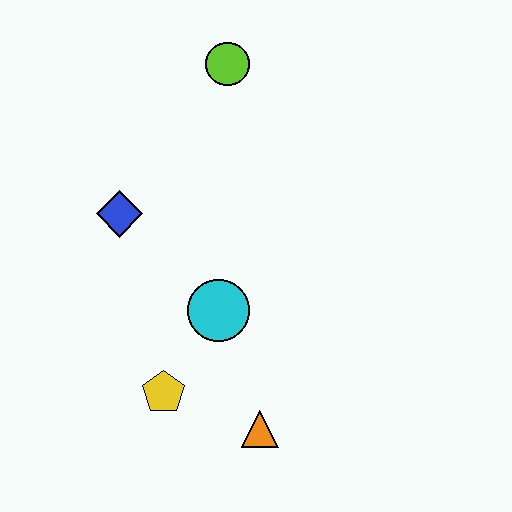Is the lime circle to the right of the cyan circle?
Yes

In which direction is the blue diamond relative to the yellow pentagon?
The blue diamond is above the yellow pentagon.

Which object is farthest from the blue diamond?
The orange triangle is farthest from the blue diamond.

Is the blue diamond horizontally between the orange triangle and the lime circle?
No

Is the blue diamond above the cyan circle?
Yes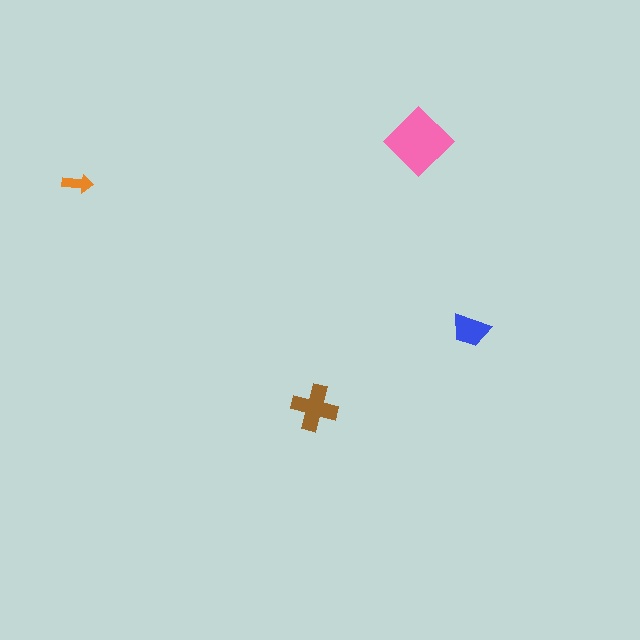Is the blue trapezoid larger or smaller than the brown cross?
Smaller.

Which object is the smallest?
The orange arrow.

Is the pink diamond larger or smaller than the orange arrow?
Larger.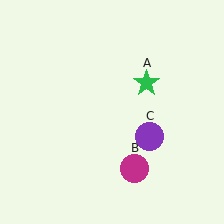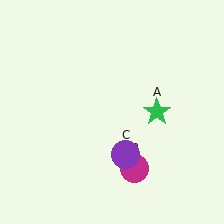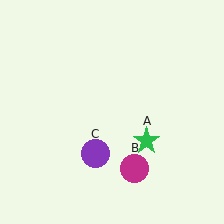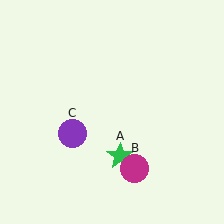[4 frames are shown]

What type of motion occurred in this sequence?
The green star (object A), purple circle (object C) rotated clockwise around the center of the scene.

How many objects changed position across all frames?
2 objects changed position: green star (object A), purple circle (object C).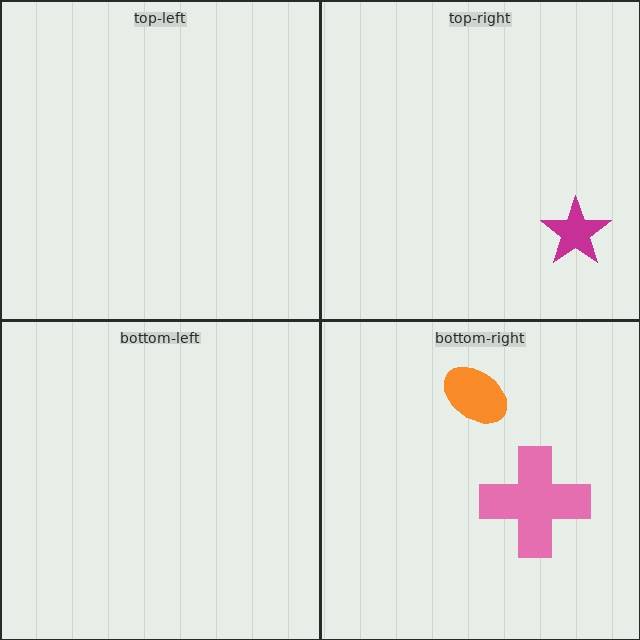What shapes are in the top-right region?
The magenta star.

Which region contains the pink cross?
The bottom-right region.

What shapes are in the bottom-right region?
The orange ellipse, the pink cross.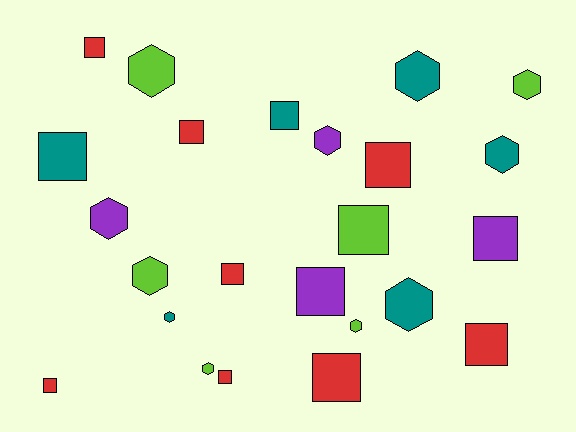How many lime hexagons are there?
There are 5 lime hexagons.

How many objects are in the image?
There are 24 objects.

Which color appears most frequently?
Red, with 8 objects.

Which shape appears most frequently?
Square, with 13 objects.